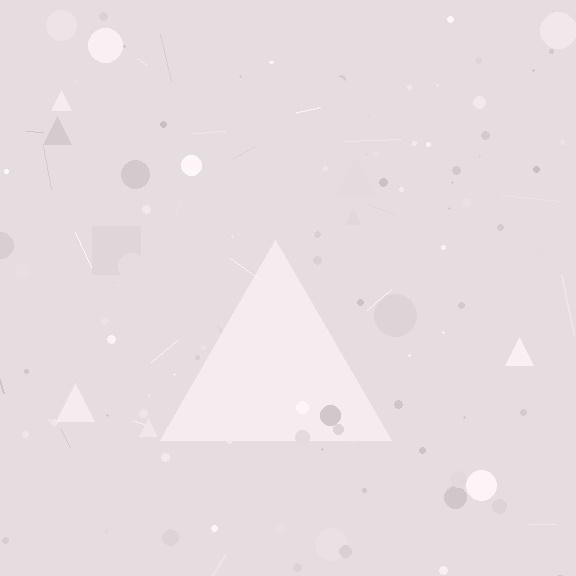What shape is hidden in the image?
A triangle is hidden in the image.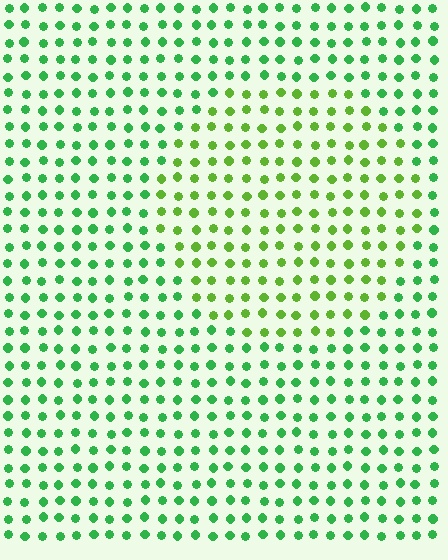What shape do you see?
I see a circle.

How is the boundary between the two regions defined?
The boundary is defined purely by a slight shift in hue (about 34 degrees). Spacing, size, and orientation are identical on both sides.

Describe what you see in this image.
The image is filled with small green elements in a uniform arrangement. A circle-shaped region is visible where the elements are tinted to a slightly different hue, forming a subtle color boundary.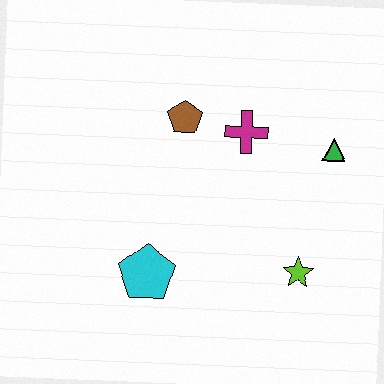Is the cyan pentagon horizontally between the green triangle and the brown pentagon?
No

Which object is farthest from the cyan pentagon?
The green triangle is farthest from the cyan pentagon.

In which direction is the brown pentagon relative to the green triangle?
The brown pentagon is to the left of the green triangle.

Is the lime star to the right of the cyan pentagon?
Yes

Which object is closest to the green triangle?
The magenta cross is closest to the green triangle.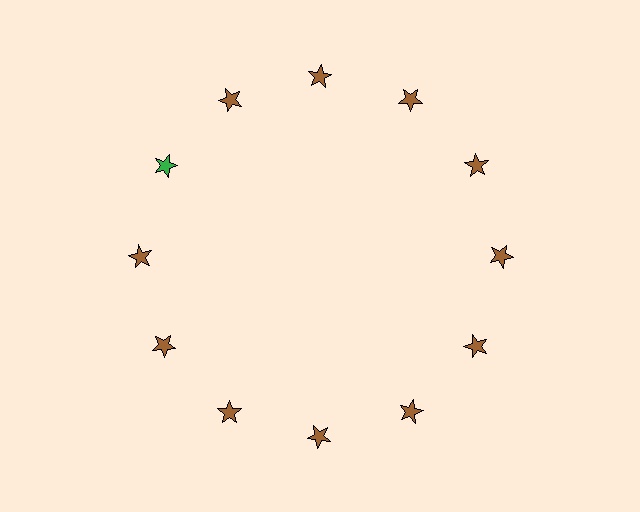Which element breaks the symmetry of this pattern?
The green star at roughly the 10 o'clock position breaks the symmetry. All other shapes are brown stars.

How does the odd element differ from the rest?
It has a different color: green instead of brown.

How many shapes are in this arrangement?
There are 12 shapes arranged in a ring pattern.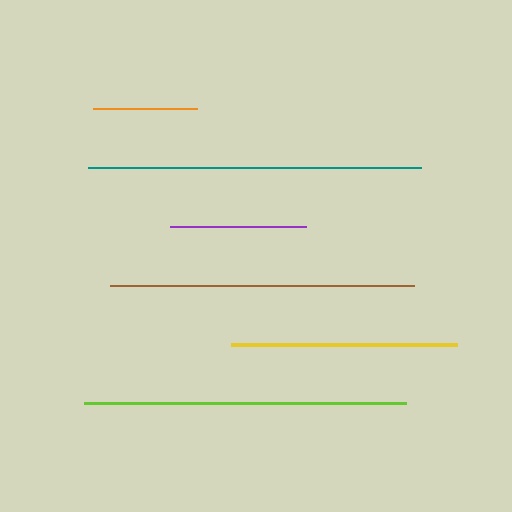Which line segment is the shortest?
The orange line is the shortest at approximately 104 pixels.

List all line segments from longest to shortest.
From longest to shortest: teal, lime, brown, yellow, purple, orange.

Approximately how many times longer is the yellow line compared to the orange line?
The yellow line is approximately 2.2 times the length of the orange line.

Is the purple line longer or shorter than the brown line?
The brown line is longer than the purple line.